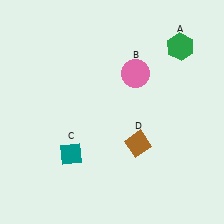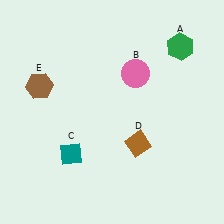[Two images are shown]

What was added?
A brown hexagon (E) was added in Image 2.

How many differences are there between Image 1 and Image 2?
There is 1 difference between the two images.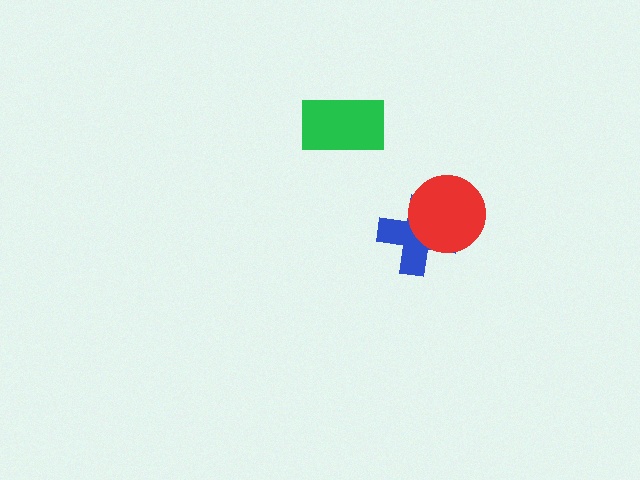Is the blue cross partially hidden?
Yes, it is partially covered by another shape.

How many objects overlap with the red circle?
1 object overlaps with the red circle.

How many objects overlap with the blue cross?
1 object overlaps with the blue cross.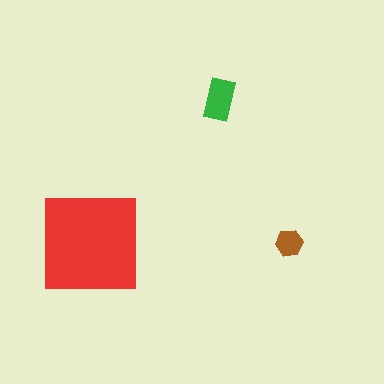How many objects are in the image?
There are 3 objects in the image.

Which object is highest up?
The green rectangle is topmost.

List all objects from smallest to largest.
The brown hexagon, the green rectangle, the red square.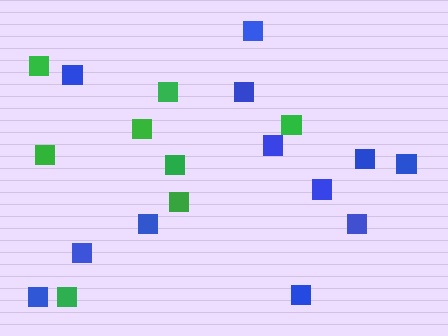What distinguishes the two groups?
There are 2 groups: one group of green squares (8) and one group of blue squares (12).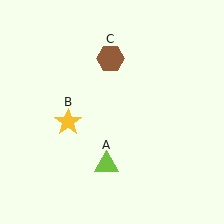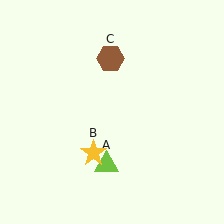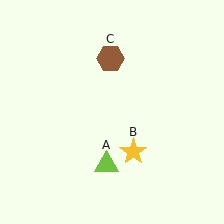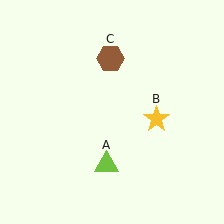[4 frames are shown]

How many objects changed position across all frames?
1 object changed position: yellow star (object B).